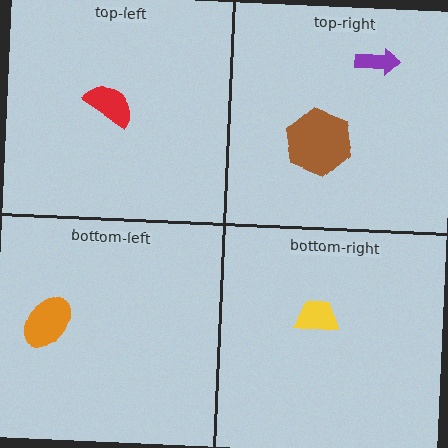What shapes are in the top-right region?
The purple arrow, the brown hexagon.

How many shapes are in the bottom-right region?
1.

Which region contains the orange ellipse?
The bottom-left region.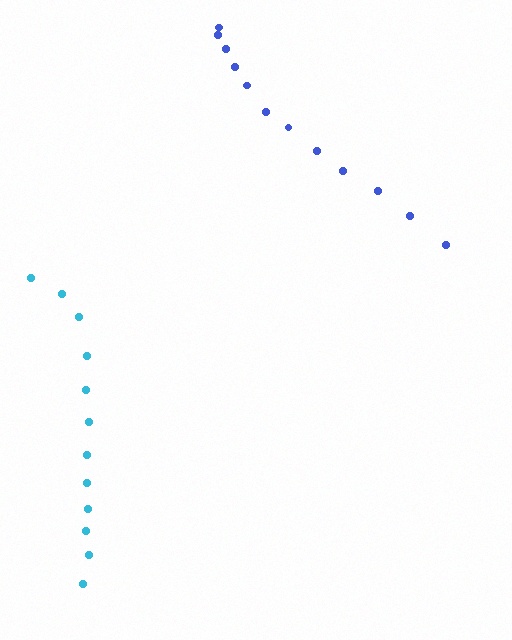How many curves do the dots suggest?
There are 2 distinct paths.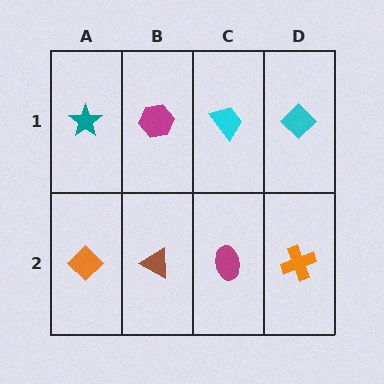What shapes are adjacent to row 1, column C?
A magenta ellipse (row 2, column C), a magenta hexagon (row 1, column B), a cyan diamond (row 1, column D).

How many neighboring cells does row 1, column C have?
3.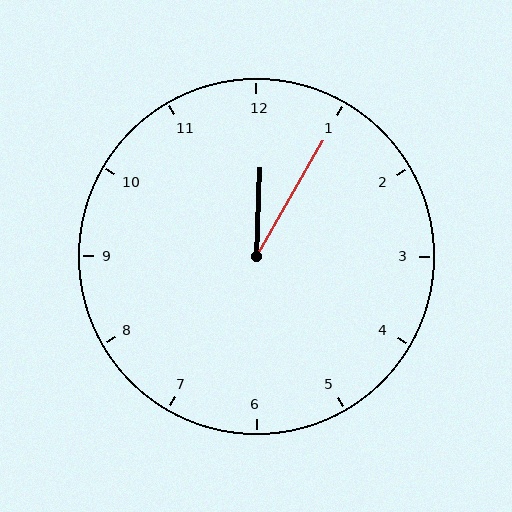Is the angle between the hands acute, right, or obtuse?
It is acute.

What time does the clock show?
12:05.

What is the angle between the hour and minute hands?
Approximately 28 degrees.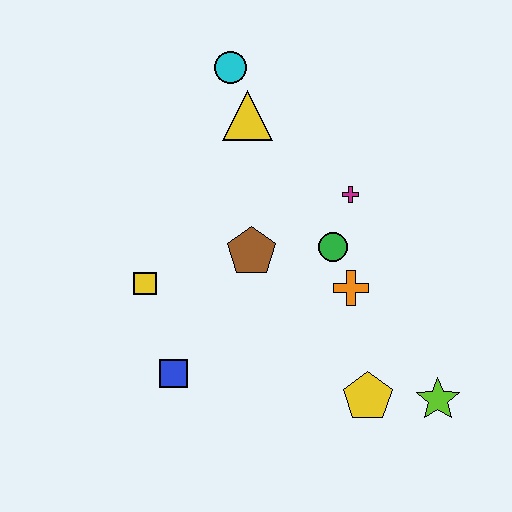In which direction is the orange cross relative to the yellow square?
The orange cross is to the right of the yellow square.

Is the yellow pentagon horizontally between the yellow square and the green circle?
No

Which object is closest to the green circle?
The orange cross is closest to the green circle.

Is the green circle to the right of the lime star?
No